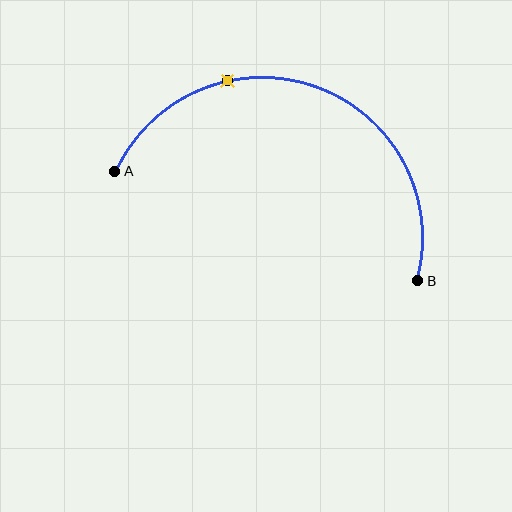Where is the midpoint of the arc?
The arc midpoint is the point on the curve farthest from the straight line joining A and B. It sits above that line.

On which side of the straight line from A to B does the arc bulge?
The arc bulges above the straight line connecting A and B.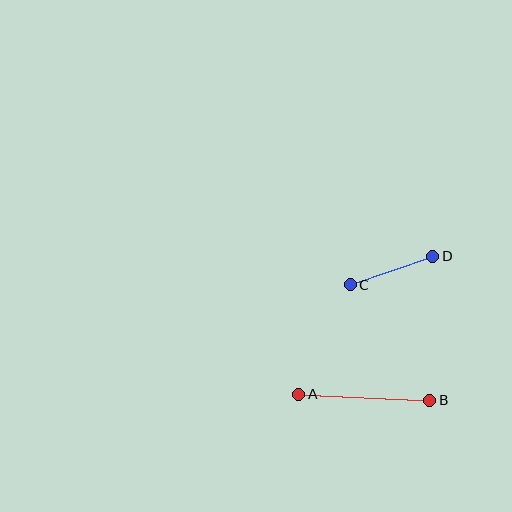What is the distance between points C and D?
The distance is approximately 87 pixels.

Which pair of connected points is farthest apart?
Points A and B are farthest apart.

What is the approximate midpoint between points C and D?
The midpoint is at approximately (392, 271) pixels.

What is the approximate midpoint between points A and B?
The midpoint is at approximately (364, 397) pixels.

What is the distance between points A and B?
The distance is approximately 131 pixels.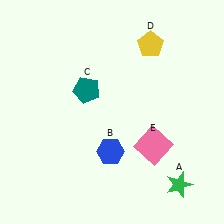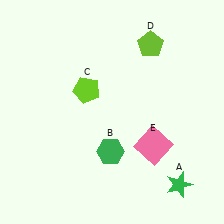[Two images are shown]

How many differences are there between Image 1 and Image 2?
There are 3 differences between the two images.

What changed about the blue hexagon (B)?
In Image 1, B is blue. In Image 2, it changed to green.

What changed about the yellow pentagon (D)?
In Image 1, D is yellow. In Image 2, it changed to lime.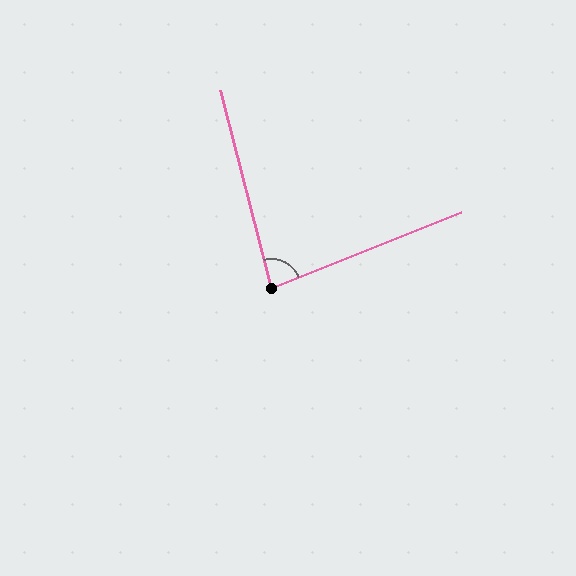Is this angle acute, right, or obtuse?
It is acute.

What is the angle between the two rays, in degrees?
Approximately 83 degrees.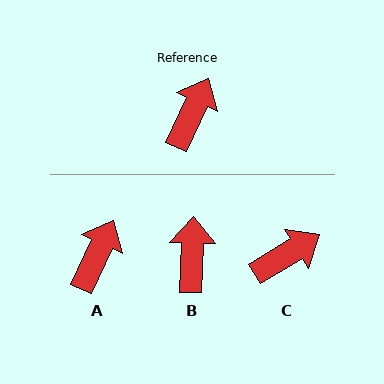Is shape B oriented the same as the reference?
No, it is off by about 23 degrees.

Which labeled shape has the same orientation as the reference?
A.